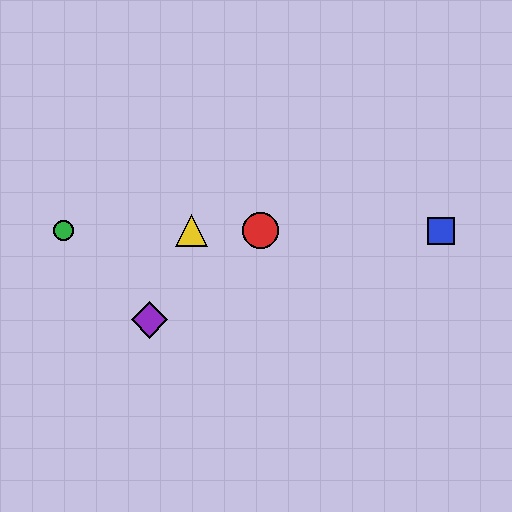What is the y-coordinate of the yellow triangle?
The yellow triangle is at y≈231.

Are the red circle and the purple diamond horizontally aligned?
No, the red circle is at y≈231 and the purple diamond is at y≈320.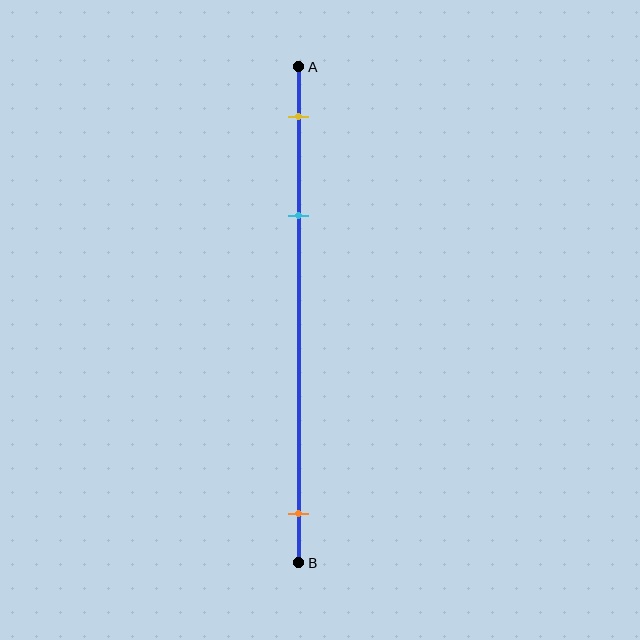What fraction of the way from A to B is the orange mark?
The orange mark is approximately 90% (0.9) of the way from A to B.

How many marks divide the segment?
There are 3 marks dividing the segment.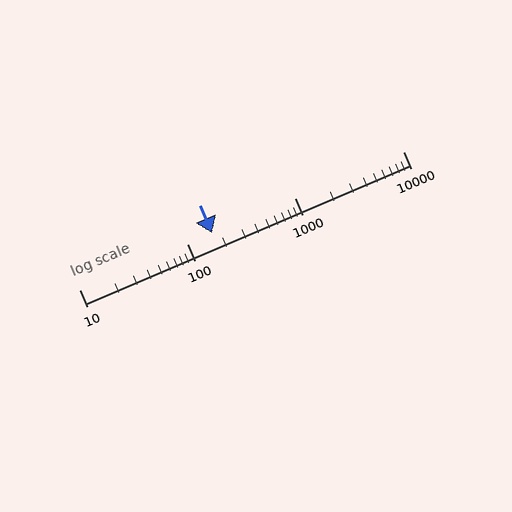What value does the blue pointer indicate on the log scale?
The pointer indicates approximately 170.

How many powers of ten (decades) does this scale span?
The scale spans 3 decades, from 10 to 10000.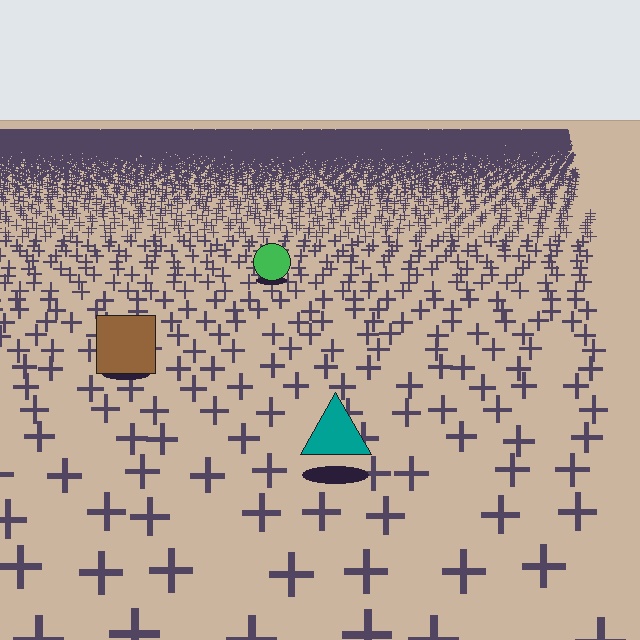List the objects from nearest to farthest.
From nearest to farthest: the teal triangle, the brown square, the green circle.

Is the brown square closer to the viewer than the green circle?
Yes. The brown square is closer — you can tell from the texture gradient: the ground texture is coarser near it.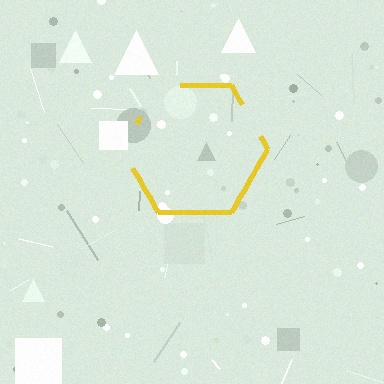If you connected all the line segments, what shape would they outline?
They would outline a hexagon.